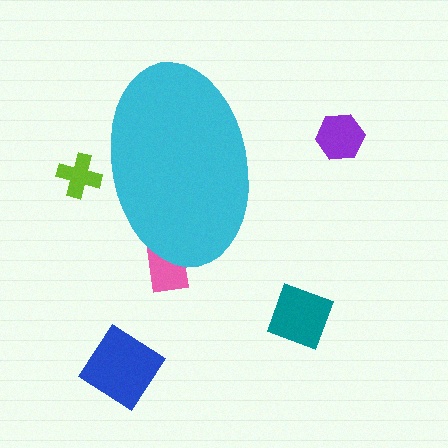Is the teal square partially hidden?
No, the teal square is fully visible.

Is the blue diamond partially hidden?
No, the blue diamond is fully visible.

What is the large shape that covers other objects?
A cyan ellipse.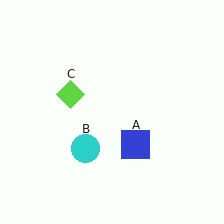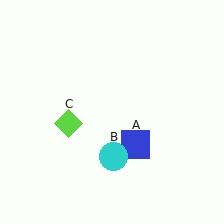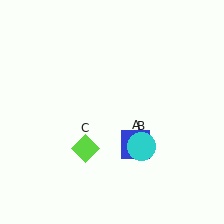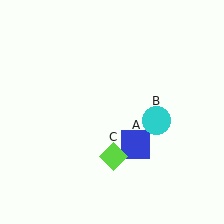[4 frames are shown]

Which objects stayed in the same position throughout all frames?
Blue square (object A) remained stationary.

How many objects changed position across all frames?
2 objects changed position: cyan circle (object B), lime diamond (object C).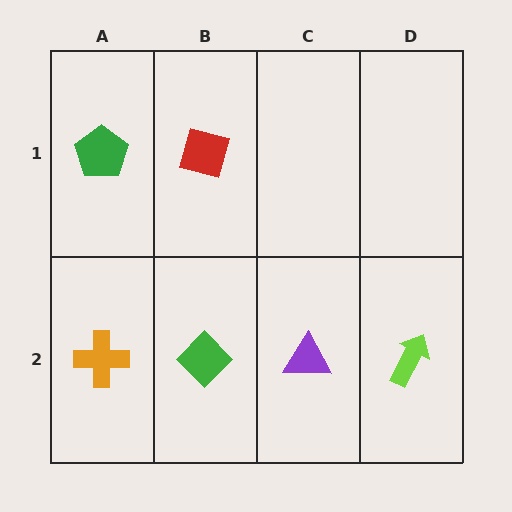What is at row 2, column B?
A green diamond.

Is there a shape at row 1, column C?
No, that cell is empty.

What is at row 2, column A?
An orange cross.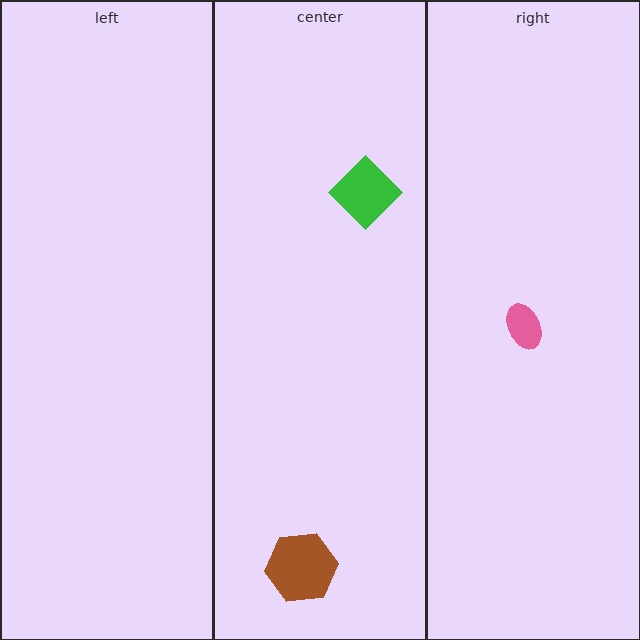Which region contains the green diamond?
The center region.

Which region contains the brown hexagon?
The center region.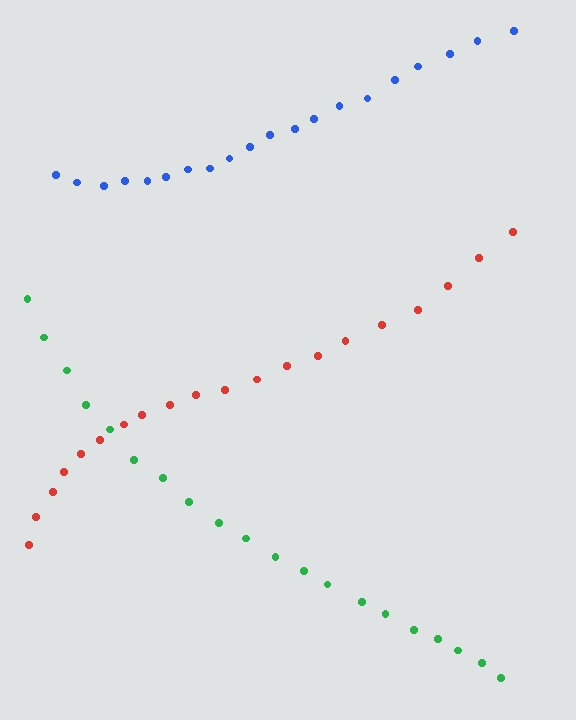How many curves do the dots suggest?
There are 3 distinct paths.